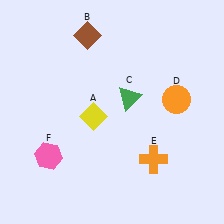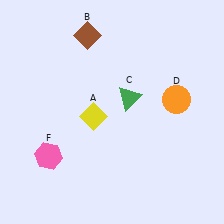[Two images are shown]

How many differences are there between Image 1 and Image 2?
There is 1 difference between the two images.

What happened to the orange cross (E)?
The orange cross (E) was removed in Image 2. It was in the bottom-right area of Image 1.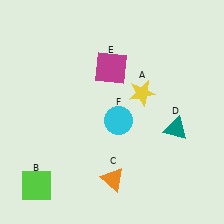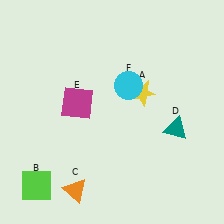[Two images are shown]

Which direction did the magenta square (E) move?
The magenta square (E) moved down.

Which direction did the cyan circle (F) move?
The cyan circle (F) moved up.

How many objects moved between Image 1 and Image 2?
3 objects moved between the two images.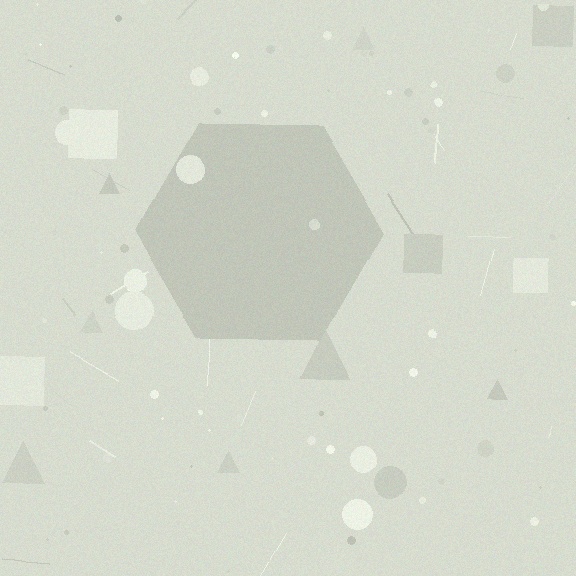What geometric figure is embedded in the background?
A hexagon is embedded in the background.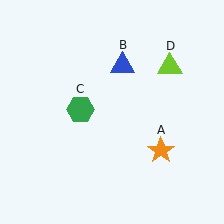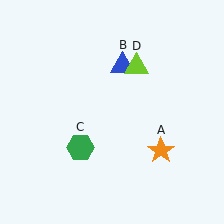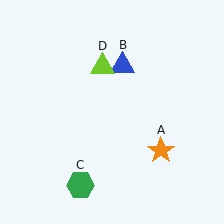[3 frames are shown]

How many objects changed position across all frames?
2 objects changed position: green hexagon (object C), lime triangle (object D).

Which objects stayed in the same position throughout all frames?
Orange star (object A) and blue triangle (object B) remained stationary.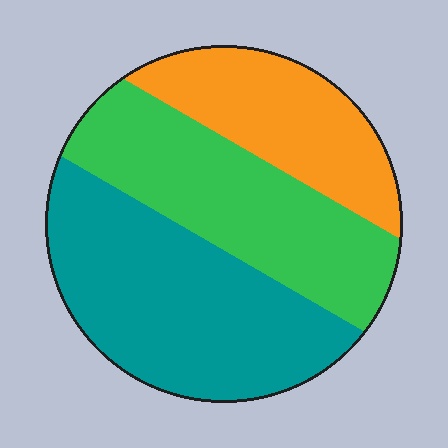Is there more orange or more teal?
Teal.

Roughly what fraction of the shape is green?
Green takes up about one third (1/3) of the shape.